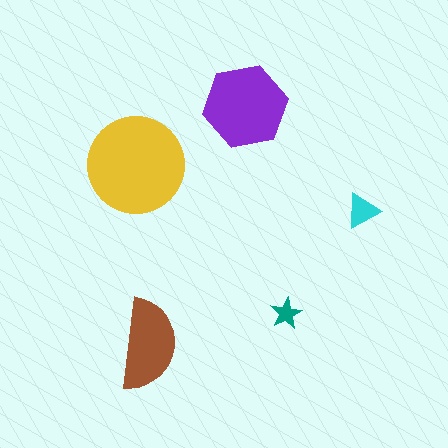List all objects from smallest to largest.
The teal star, the cyan triangle, the brown semicircle, the purple hexagon, the yellow circle.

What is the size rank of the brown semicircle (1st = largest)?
3rd.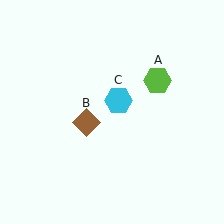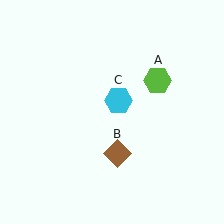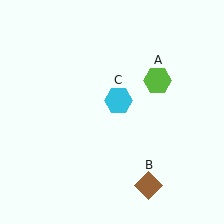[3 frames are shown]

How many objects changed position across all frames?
1 object changed position: brown diamond (object B).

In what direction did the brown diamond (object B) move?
The brown diamond (object B) moved down and to the right.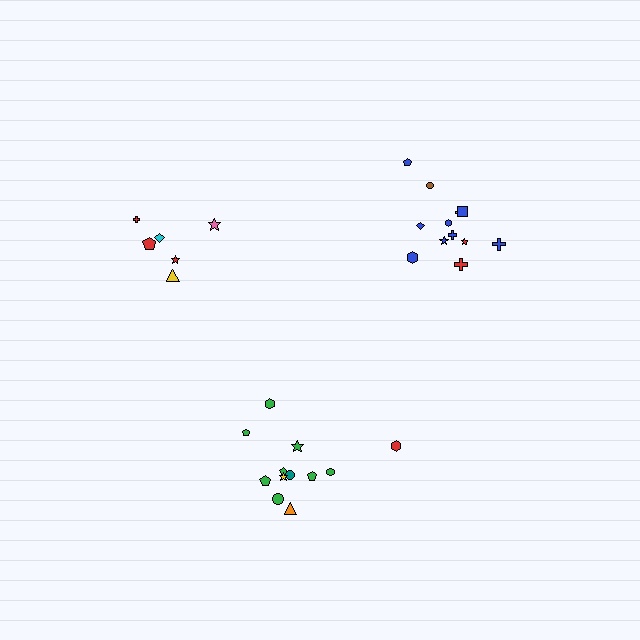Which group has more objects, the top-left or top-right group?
The top-right group.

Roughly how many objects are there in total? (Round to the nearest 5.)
Roughly 30 objects in total.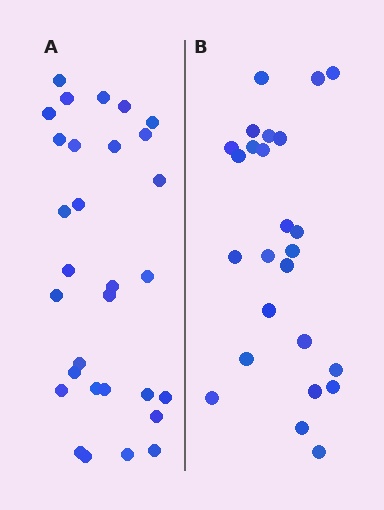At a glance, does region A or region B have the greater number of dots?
Region A (the left region) has more dots.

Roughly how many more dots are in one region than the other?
Region A has about 5 more dots than region B.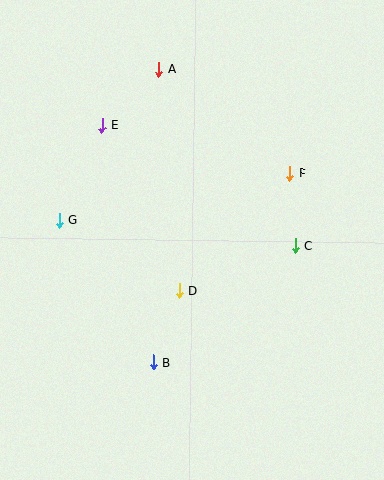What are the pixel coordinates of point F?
Point F is at (289, 174).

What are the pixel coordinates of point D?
Point D is at (179, 291).